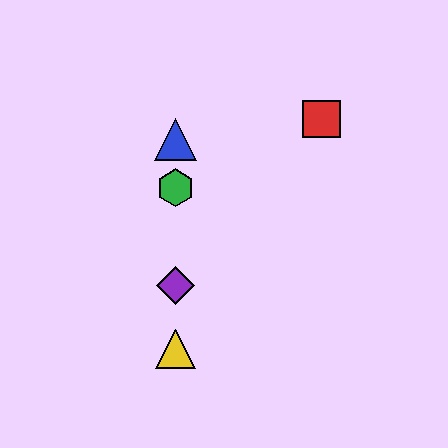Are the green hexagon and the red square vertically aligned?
No, the green hexagon is at x≈176 and the red square is at x≈321.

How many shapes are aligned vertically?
4 shapes (the blue triangle, the green hexagon, the yellow triangle, the purple diamond) are aligned vertically.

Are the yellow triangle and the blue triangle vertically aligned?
Yes, both are at x≈176.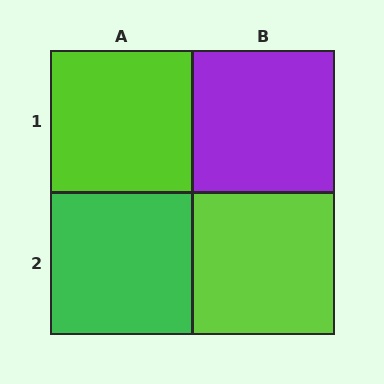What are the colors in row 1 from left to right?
Lime, purple.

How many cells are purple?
1 cell is purple.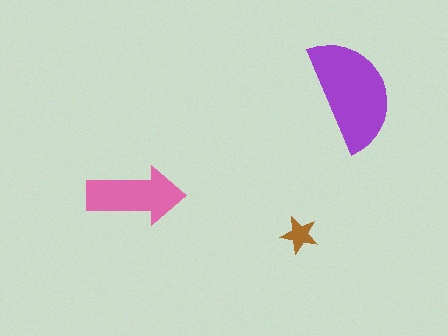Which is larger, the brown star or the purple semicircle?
The purple semicircle.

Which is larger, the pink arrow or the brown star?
The pink arrow.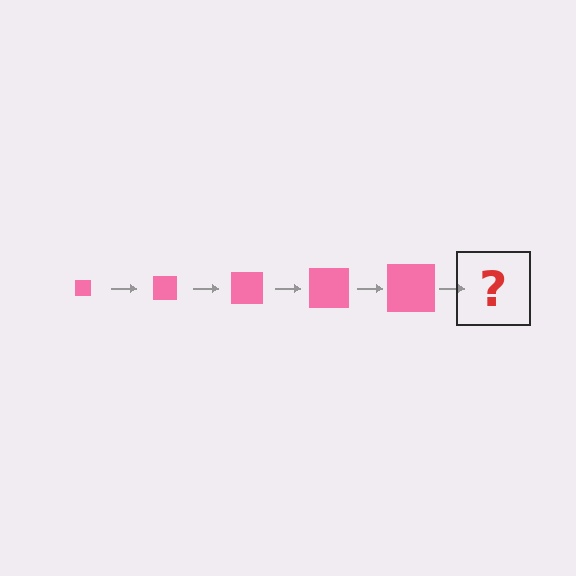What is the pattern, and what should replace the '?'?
The pattern is that the square gets progressively larger each step. The '?' should be a pink square, larger than the previous one.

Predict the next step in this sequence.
The next step is a pink square, larger than the previous one.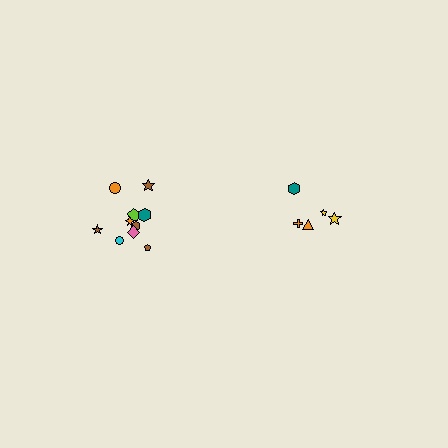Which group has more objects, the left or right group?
The left group.